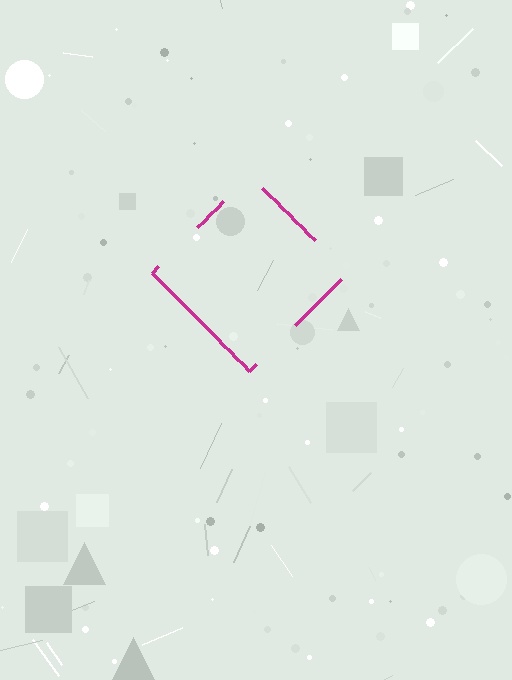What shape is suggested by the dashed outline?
The dashed outline suggests a diamond.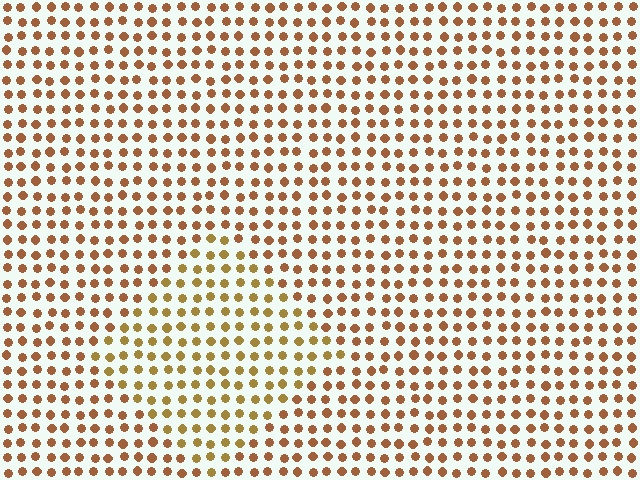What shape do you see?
I see a diamond.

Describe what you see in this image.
The image is filled with small brown elements in a uniform arrangement. A diamond-shaped region is visible where the elements are tinted to a slightly different hue, forming a subtle color boundary.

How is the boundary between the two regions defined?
The boundary is defined purely by a slight shift in hue (about 23 degrees). Spacing, size, and orientation are identical on both sides.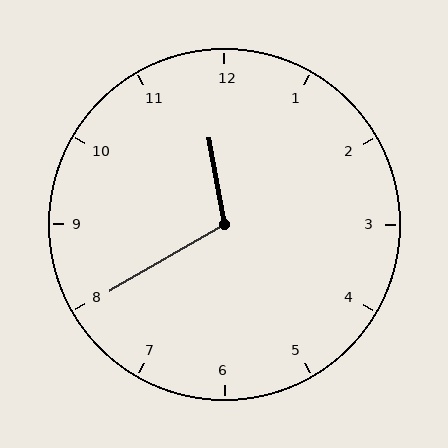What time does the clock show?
11:40.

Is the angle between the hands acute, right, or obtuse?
It is obtuse.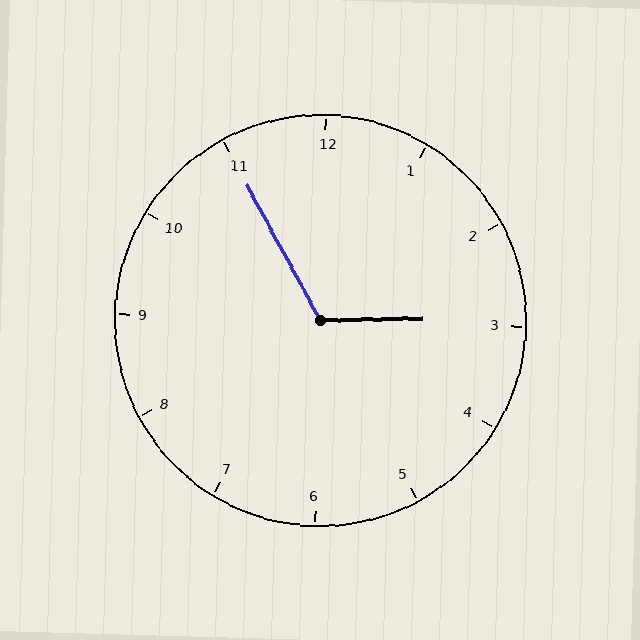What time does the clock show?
2:55.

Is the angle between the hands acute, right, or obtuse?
It is obtuse.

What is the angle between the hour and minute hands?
Approximately 118 degrees.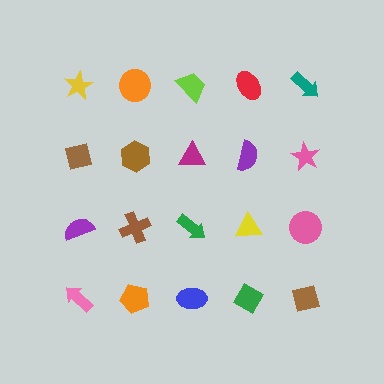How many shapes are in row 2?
5 shapes.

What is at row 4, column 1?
A pink arrow.